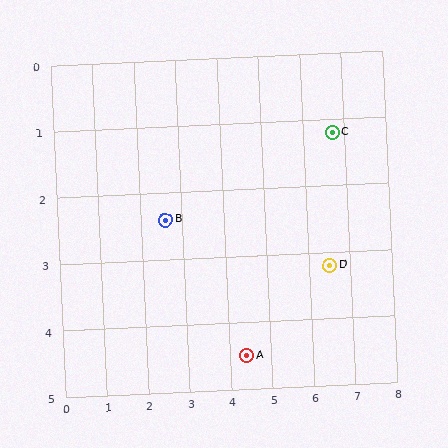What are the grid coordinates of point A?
Point A is at approximately (4.4, 4.5).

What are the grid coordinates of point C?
Point C is at approximately (6.7, 1.2).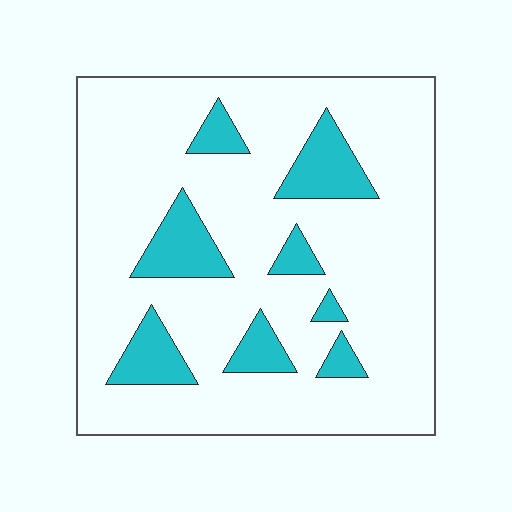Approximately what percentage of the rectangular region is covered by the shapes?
Approximately 15%.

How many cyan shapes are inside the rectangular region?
8.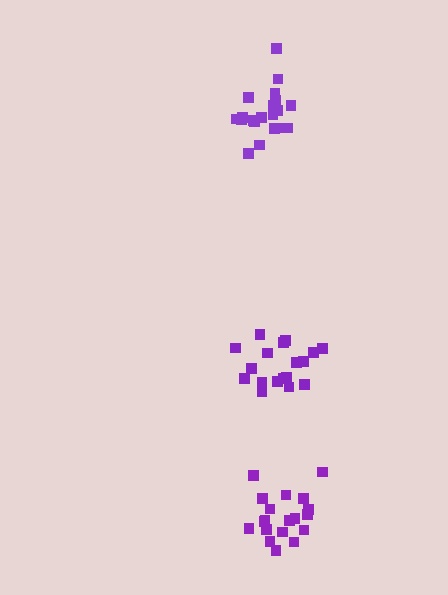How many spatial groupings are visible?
There are 3 spatial groupings.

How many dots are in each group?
Group 1: 20 dots, Group 2: 19 dots, Group 3: 18 dots (57 total).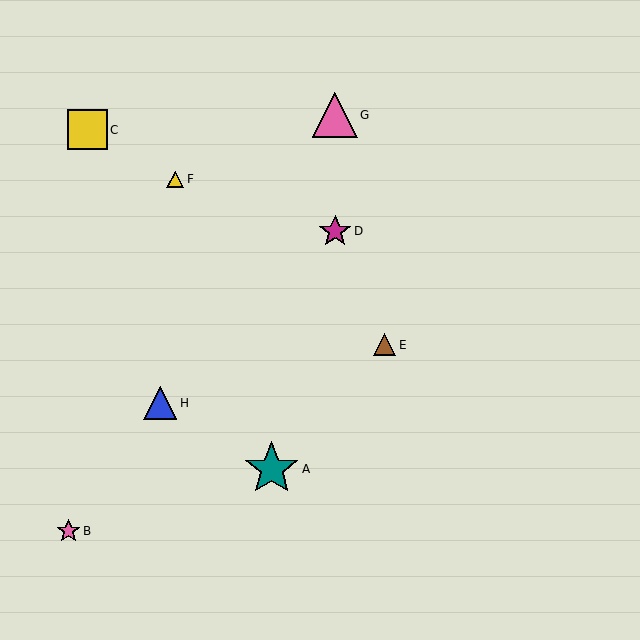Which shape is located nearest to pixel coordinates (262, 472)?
The teal star (labeled A) at (272, 469) is nearest to that location.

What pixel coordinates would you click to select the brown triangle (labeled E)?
Click at (385, 345) to select the brown triangle E.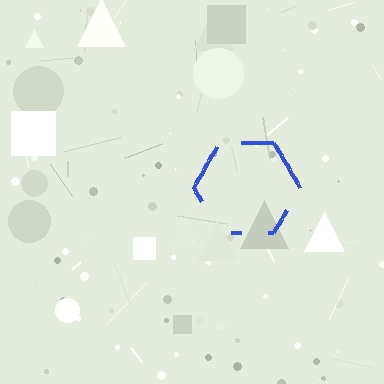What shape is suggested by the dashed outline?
The dashed outline suggests a hexagon.